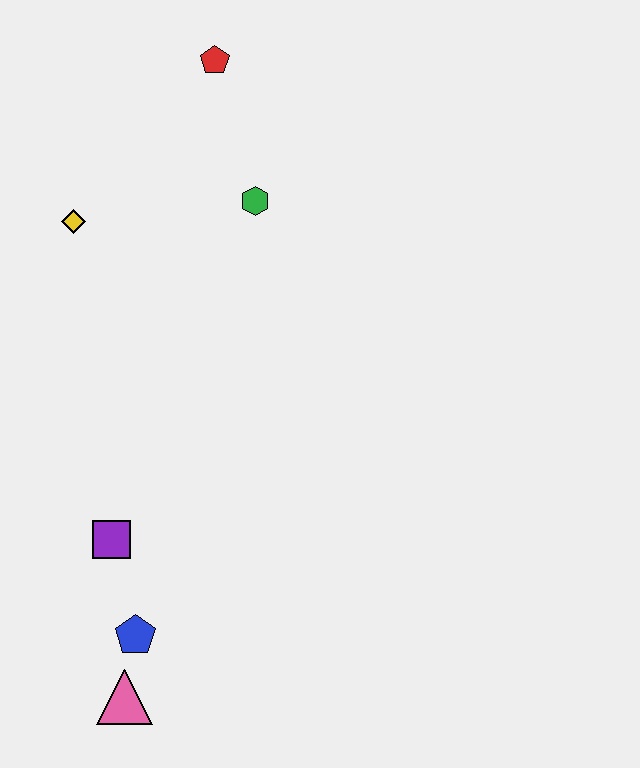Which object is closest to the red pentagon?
The green hexagon is closest to the red pentagon.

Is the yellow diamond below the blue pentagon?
No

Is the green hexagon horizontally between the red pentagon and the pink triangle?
No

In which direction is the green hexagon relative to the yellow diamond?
The green hexagon is to the right of the yellow diamond.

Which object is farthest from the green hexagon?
The pink triangle is farthest from the green hexagon.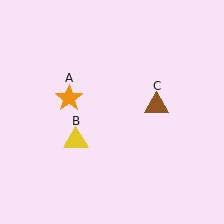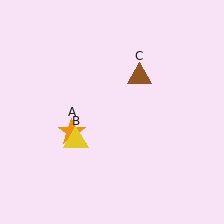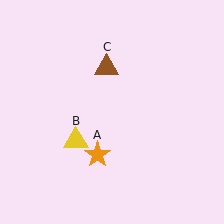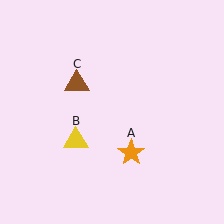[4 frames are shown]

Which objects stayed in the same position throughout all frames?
Yellow triangle (object B) remained stationary.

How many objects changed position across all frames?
2 objects changed position: orange star (object A), brown triangle (object C).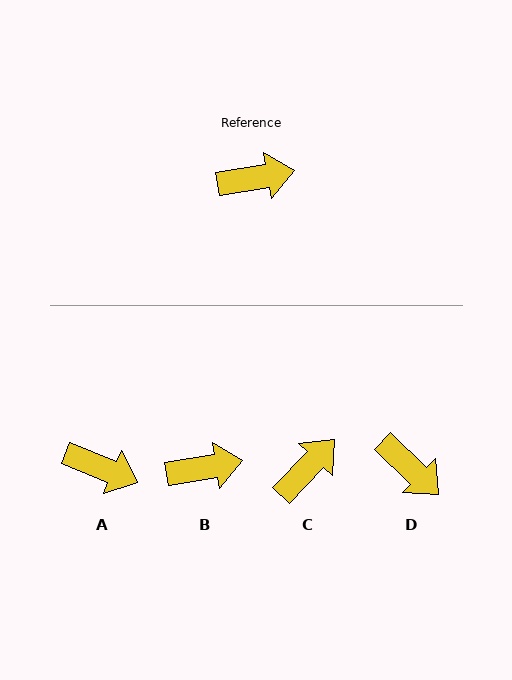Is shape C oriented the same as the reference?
No, it is off by about 37 degrees.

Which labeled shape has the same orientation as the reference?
B.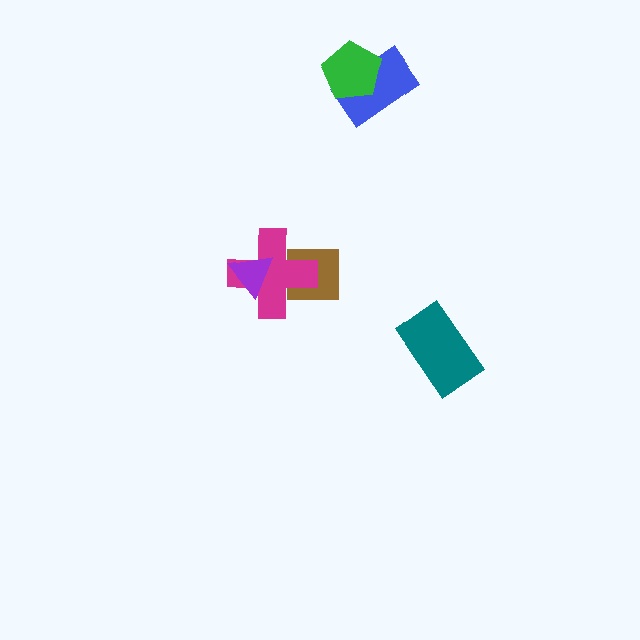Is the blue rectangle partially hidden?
Yes, it is partially covered by another shape.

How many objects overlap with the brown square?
1 object overlaps with the brown square.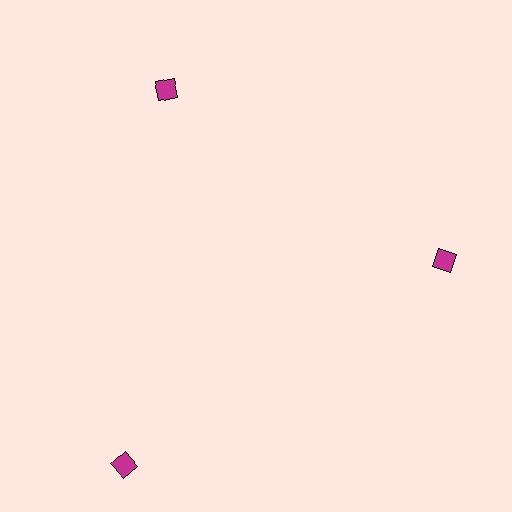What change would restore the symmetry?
The symmetry would be restored by moving it inward, back onto the ring so that all 3 diamonds sit at equal angles and equal distance from the center.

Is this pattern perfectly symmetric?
No. The 3 magenta diamonds are arranged in a ring, but one element near the 7 o'clock position is pushed outward from the center, breaking the 3-fold rotational symmetry.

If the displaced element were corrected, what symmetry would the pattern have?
It would have 3-fold rotational symmetry — the pattern would map onto itself every 120 degrees.